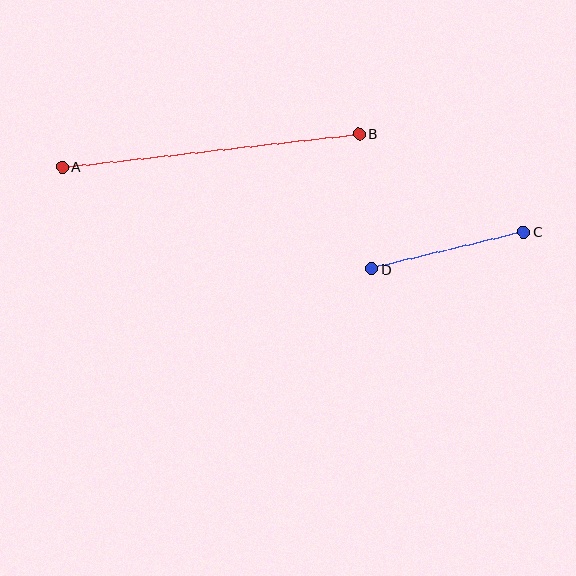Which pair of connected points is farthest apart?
Points A and B are farthest apart.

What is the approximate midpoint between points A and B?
The midpoint is at approximately (211, 151) pixels.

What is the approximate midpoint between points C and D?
The midpoint is at approximately (448, 250) pixels.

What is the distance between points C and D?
The distance is approximately 157 pixels.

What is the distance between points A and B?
The distance is approximately 298 pixels.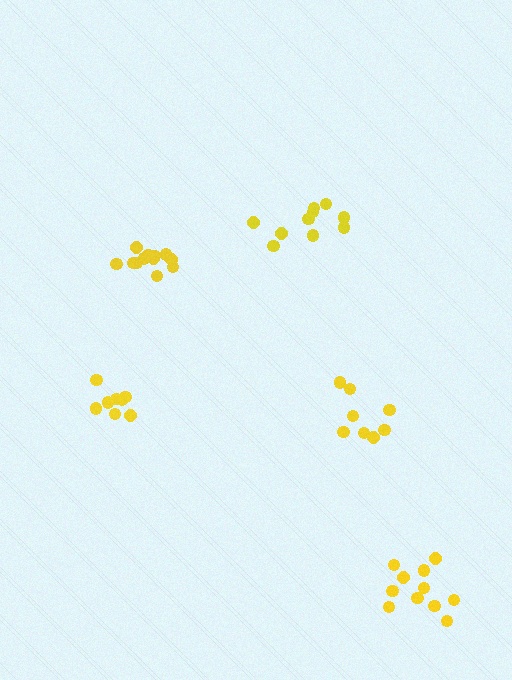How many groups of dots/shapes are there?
There are 5 groups.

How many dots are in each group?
Group 1: 8 dots, Group 2: 10 dots, Group 3: 12 dots, Group 4: 8 dots, Group 5: 11 dots (49 total).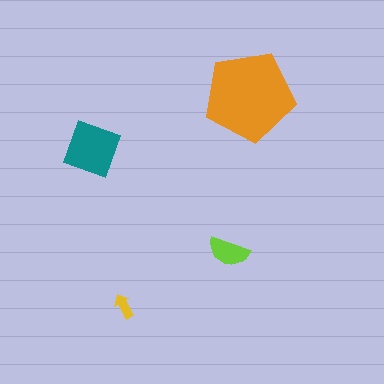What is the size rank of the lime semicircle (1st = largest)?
3rd.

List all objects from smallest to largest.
The yellow arrow, the lime semicircle, the teal diamond, the orange pentagon.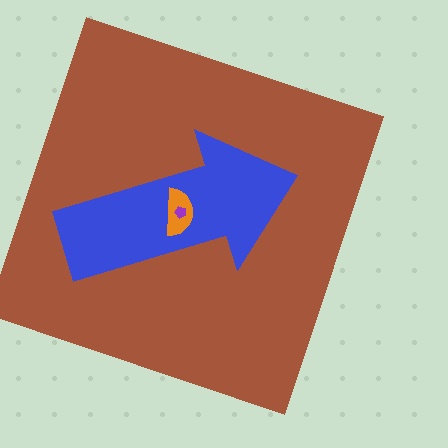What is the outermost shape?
The brown square.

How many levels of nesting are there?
4.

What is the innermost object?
The purple pentagon.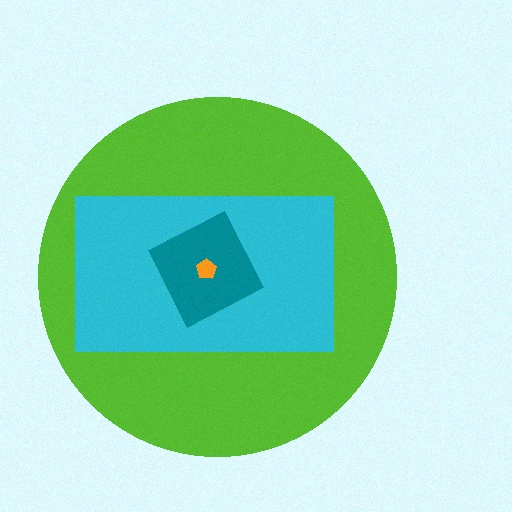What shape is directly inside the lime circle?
The cyan rectangle.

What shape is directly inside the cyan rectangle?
The teal square.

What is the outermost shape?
The lime circle.